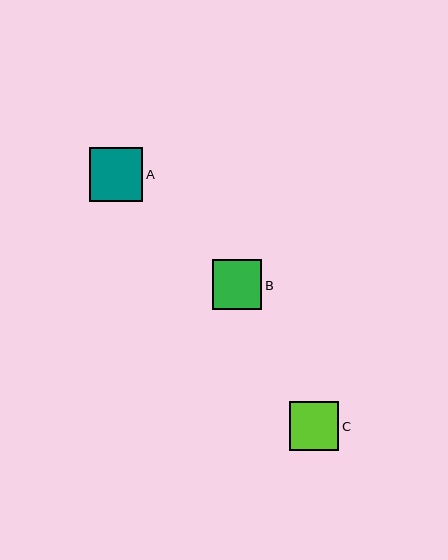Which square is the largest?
Square A is the largest with a size of approximately 54 pixels.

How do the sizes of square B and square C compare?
Square B and square C are approximately the same size.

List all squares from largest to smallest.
From largest to smallest: A, B, C.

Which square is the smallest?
Square C is the smallest with a size of approximately 49 pixels.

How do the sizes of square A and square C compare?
Square A and square C are approximately the same size.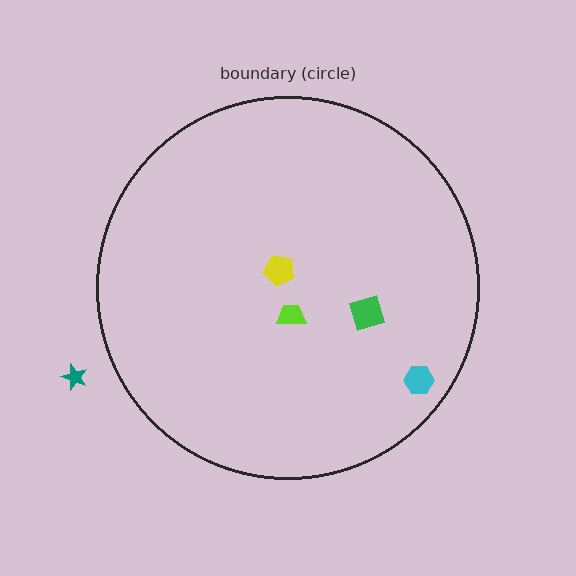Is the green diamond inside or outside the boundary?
Inside.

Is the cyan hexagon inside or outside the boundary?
Inside.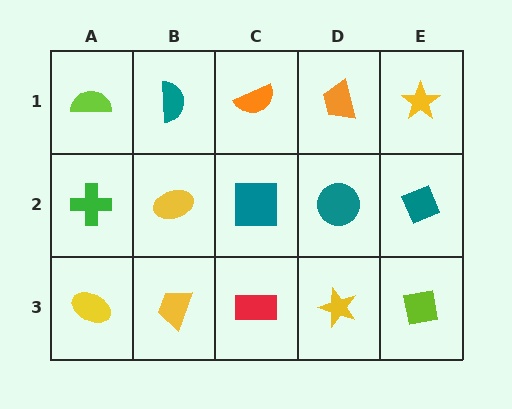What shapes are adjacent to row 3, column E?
A teal diamond (row 2, column E), a yellow star (row 3, column D).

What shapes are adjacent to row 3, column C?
A teal square (row 2, column C), a yellow trapezoid (row 3, column B), a yellow star (row 3, column D).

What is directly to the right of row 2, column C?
A teal circle.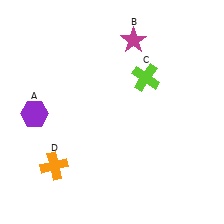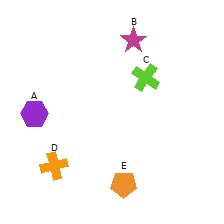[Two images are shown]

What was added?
An orange pentagon (E) was added in Image 2.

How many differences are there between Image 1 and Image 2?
There is 1 difference between the two images.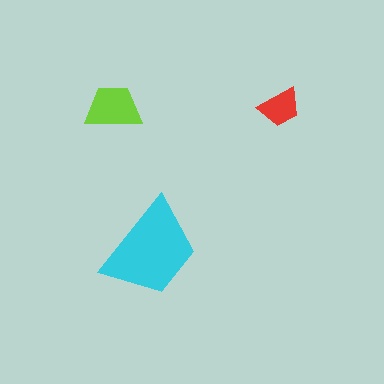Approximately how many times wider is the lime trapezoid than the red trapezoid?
About 1.5 times wider.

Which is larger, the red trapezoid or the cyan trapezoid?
The cyan one.